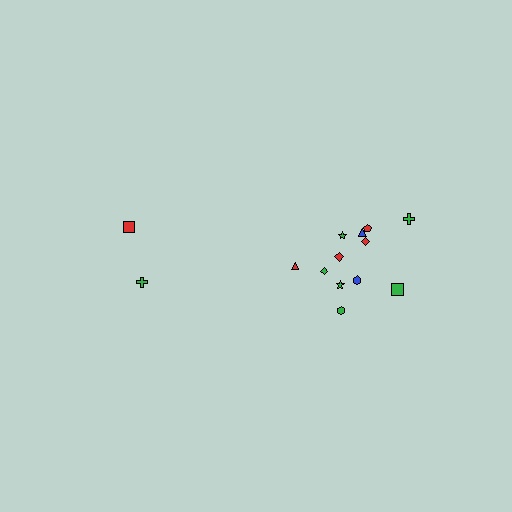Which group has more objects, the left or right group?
The right group.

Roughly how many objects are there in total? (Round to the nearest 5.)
Roughly 15 objects in total.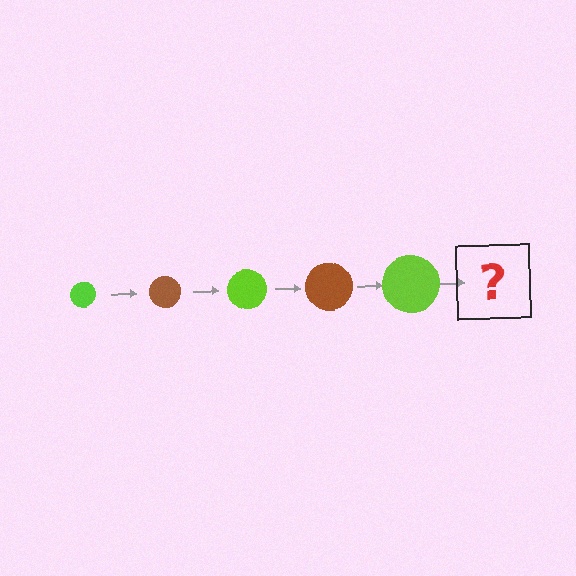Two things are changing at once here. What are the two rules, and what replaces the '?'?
The two rules are that the circle grows larger each step and the color cycles through lime and brown. The '?' should be a brown circle, larger than the previous one.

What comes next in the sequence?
The next element should be a brown circle, larger than the previous one.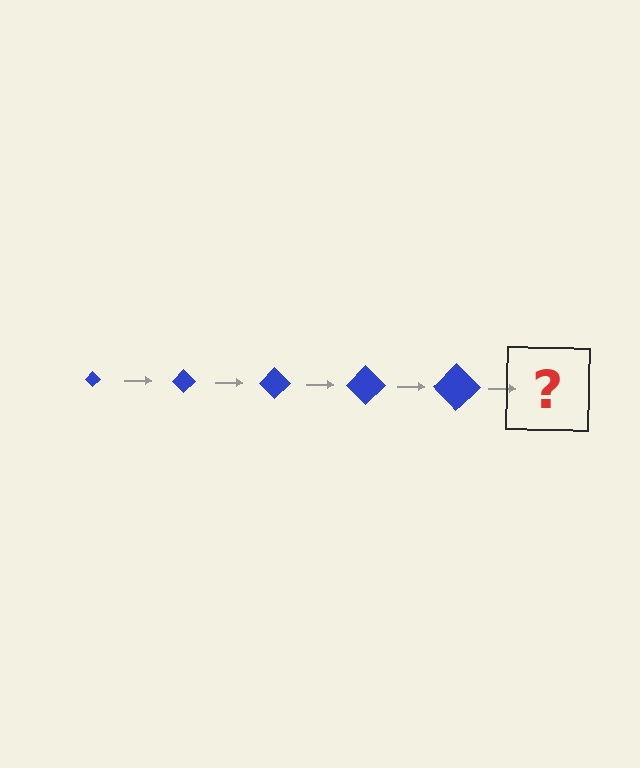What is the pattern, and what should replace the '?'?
The pattern is that the diamond gets progressively larger each step. The '?' should be a blue diamond, larger than the previous one.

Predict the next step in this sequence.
The next step is a blue diamond, larger than the previous one.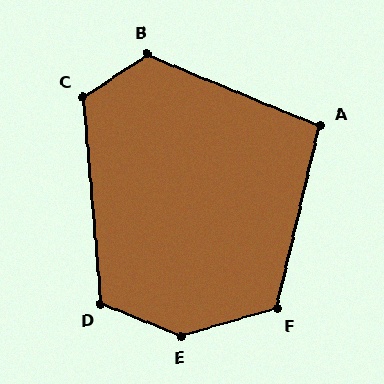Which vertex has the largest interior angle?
E, at approximately 142 degrees.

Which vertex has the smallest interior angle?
A, at approximately 99 degrees.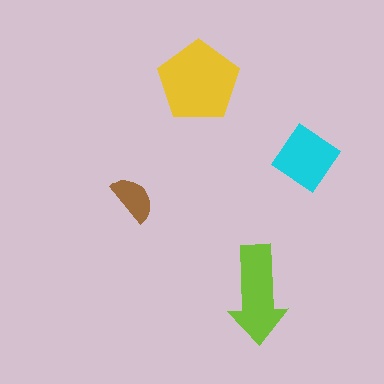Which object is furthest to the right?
The cyan diamond is rightmost.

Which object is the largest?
The yellow pentagon.